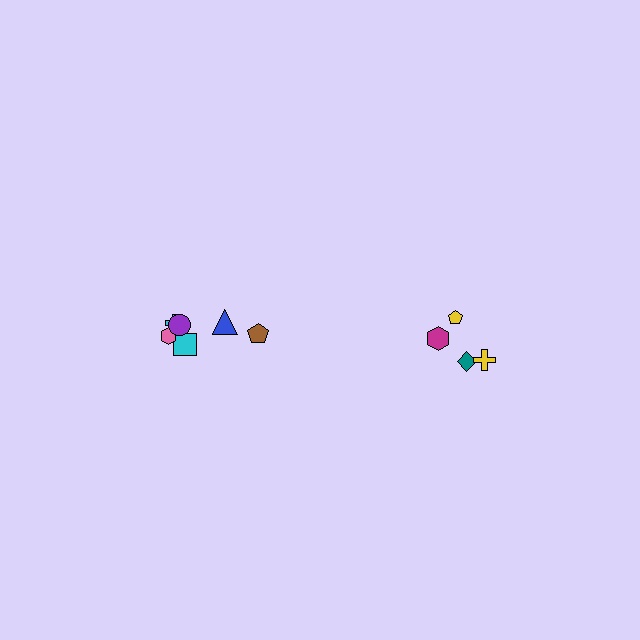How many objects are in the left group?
There are 6 objects.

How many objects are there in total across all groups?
There are 10 objects.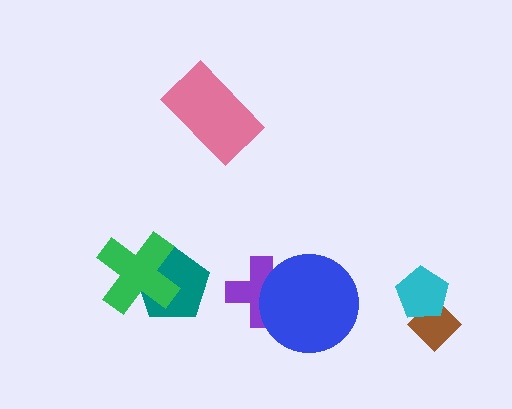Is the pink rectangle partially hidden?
No, no other shape covers it.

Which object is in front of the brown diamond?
The cyan pentagon is in front of the brown diamond.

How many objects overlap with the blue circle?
1 object overlaps with the blue circle.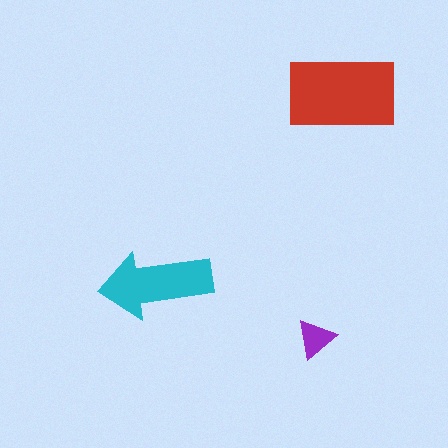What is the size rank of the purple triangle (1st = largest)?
3rd.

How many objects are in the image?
There are 3 objects in the image.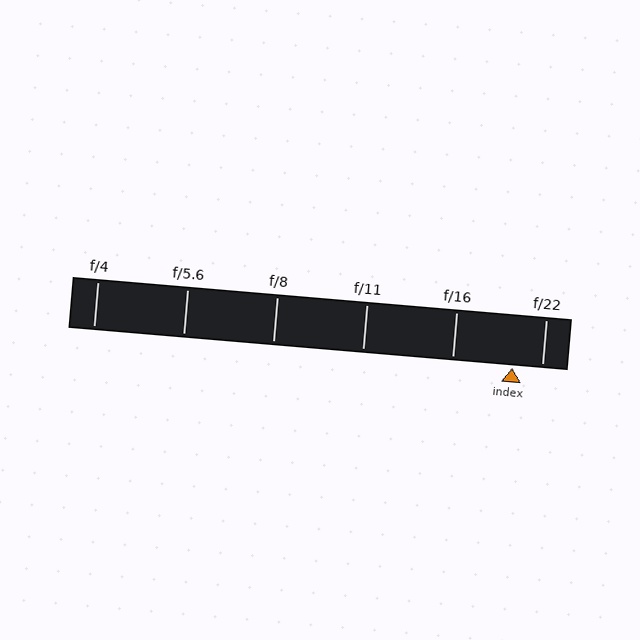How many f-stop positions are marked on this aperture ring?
There are 6 f-stop positions marked.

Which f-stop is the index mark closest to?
The index mark is closest to f/22.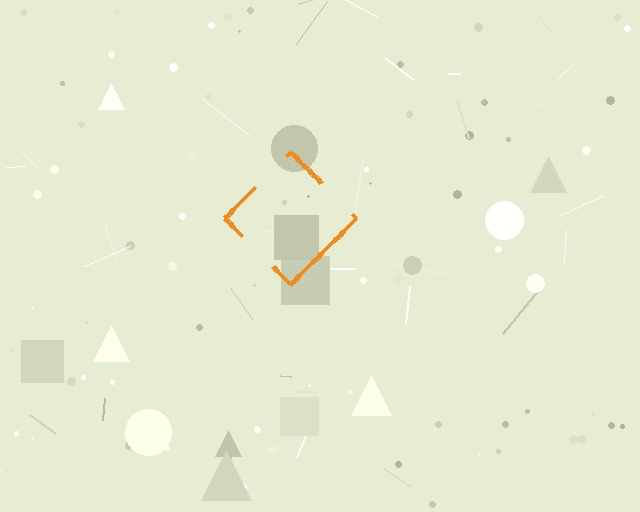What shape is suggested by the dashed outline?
The dashed outline suggests a diamond.